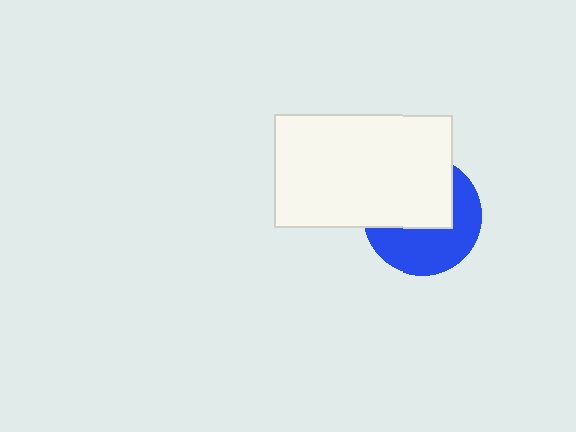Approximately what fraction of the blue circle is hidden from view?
Roughly 51% of the blue circle is hidden behind the white rectangle.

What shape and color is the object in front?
The object in front is a white rectangle.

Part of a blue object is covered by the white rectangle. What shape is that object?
It is a circle.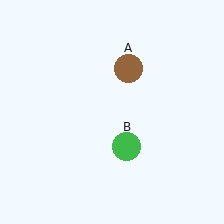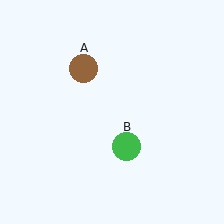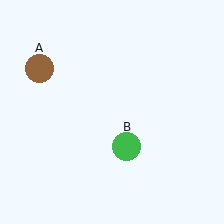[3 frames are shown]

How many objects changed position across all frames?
1 object changed position: brown circle (object A).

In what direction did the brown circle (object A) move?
The brown circle (object A) moved left.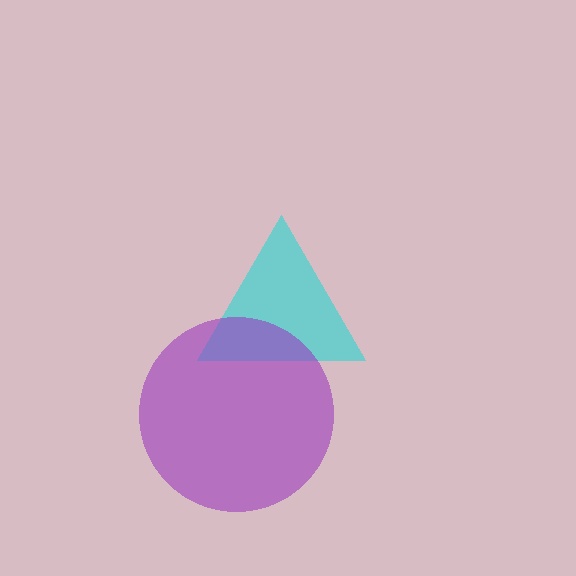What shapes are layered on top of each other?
The layered shapes are: a cyan triangle, a purple circle.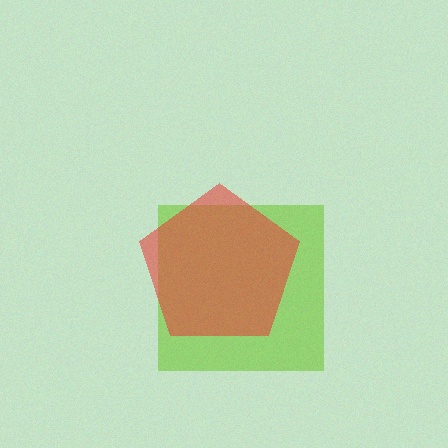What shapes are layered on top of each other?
The layered shapes are: a lime square, a red pentagon.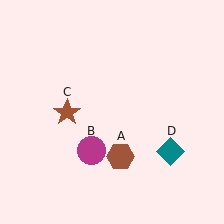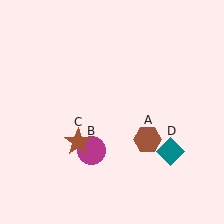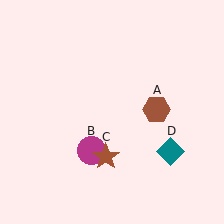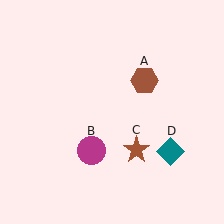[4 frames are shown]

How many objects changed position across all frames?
2 objects changed position: brown hexagon (object A), brown star (object C).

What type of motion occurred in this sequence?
The brown hexagon (object A), brown star (object C) rotated counterclockwise around the center of the scene.